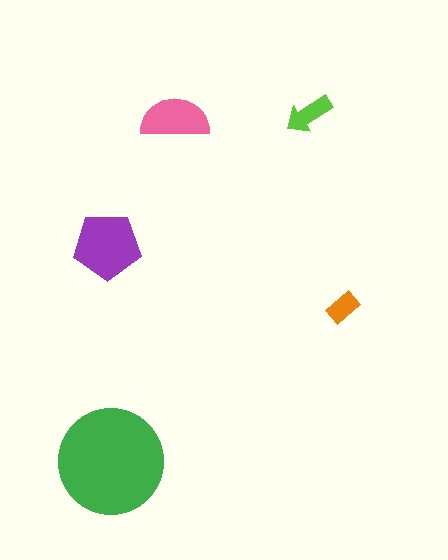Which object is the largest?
The green circle.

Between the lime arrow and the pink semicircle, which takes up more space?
The pink semicircle.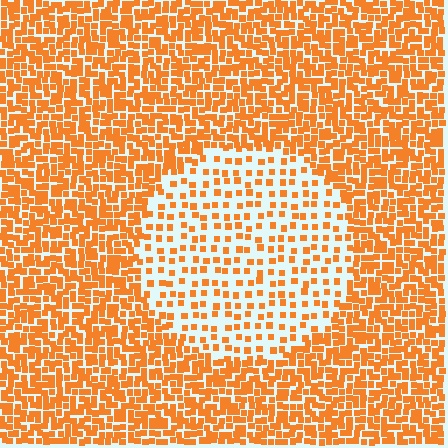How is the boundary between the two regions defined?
The boundary is defined by a change in element density (approximately 2.5x ratio). All elements are the same color, size, and shape.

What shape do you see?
I see a circle.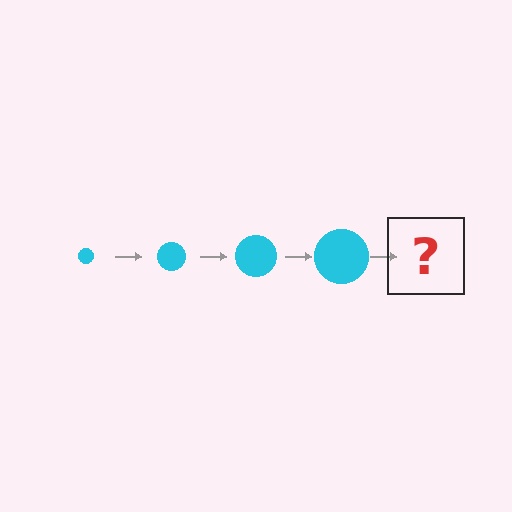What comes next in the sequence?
The next element should be a cyan circle, larger than the previous one.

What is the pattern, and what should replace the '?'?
The pattern is that the circle gets progressively larger each step. The '?' should be a cyan circle, larger than the previous one.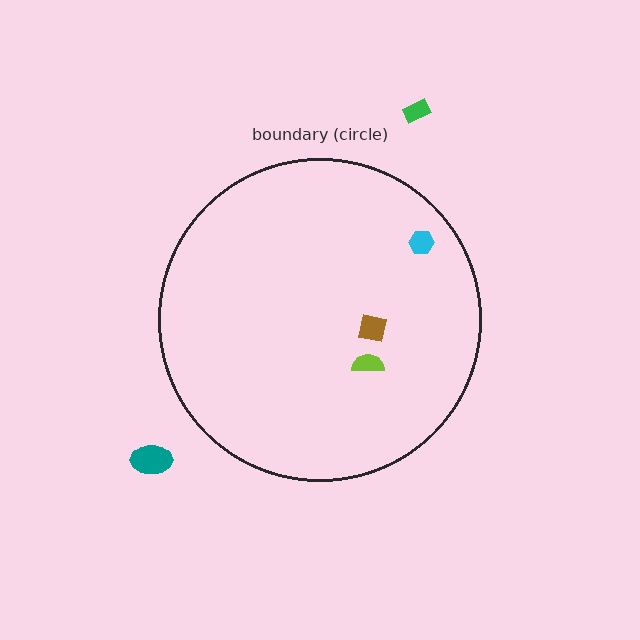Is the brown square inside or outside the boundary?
Inside.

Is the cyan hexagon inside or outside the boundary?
Inside.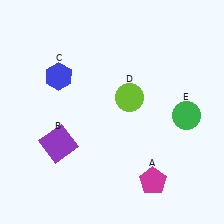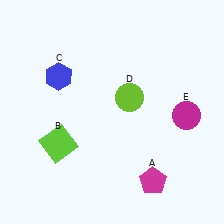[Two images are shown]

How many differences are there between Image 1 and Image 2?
There are 2 differences between the two images.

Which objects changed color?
B changed from purple to lime. E changed from green to magenta.